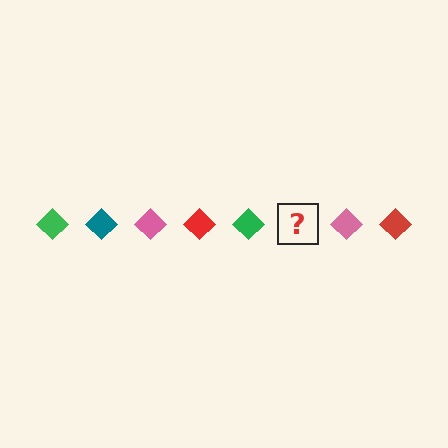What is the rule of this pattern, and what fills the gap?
The rule is that the pattern cycles through green, teal, pink, red diamonds. The gap should be filled with a teal diamond.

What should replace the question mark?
The question mark should be replaced with a teal diamond.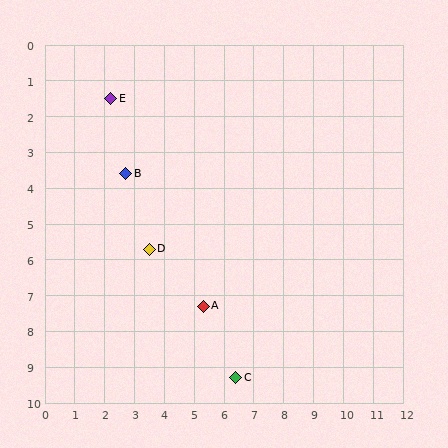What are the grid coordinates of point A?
Point A is at approximately (5.3, 7.3).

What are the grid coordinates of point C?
Point C is at approximately (6.4, 9.3).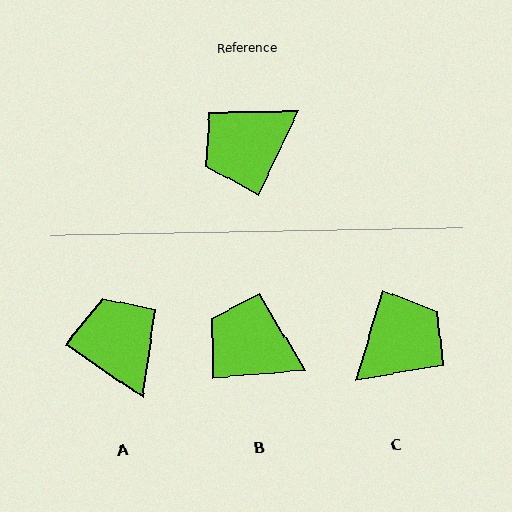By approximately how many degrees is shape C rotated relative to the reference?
Approximately 171 degrees clockwise.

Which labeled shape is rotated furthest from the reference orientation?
C, about 171 degrees away.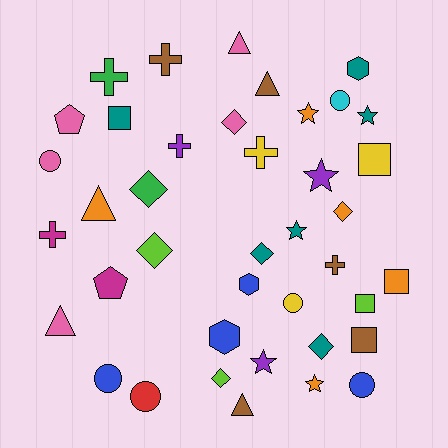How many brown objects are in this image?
There are 5 brown objects.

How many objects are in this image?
There are 40 objects.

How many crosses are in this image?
There are 6 crosses.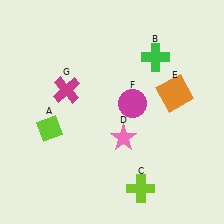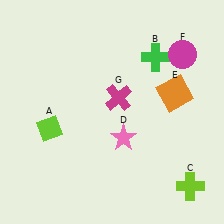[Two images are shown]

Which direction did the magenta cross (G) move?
The magenta cross (G) moved right.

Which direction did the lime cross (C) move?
The lime cross (C) moved right.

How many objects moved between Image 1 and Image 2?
3 objects moved between the two images.